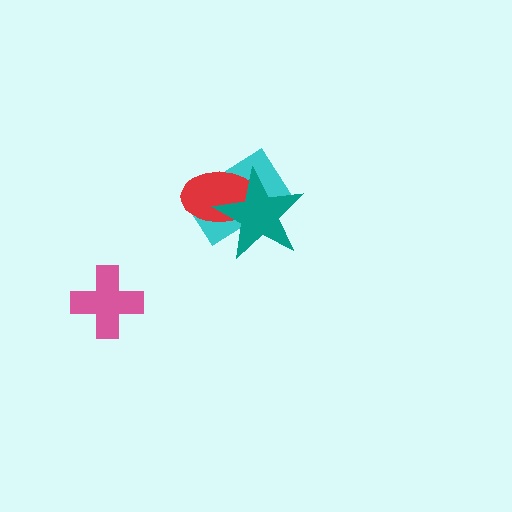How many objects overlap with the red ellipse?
2 objects overlap with the red ellipse.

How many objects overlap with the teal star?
2 objects overlap with the teal star.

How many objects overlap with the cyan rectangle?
2 objects overlap with the cyan rectangle.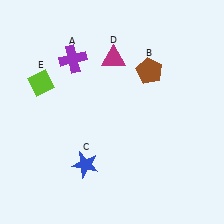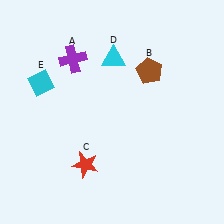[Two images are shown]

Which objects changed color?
C changed from blue to red. D changed from magenta to cyan. E changed from lime to cyan.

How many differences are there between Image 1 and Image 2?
There are 3 differences between the two images.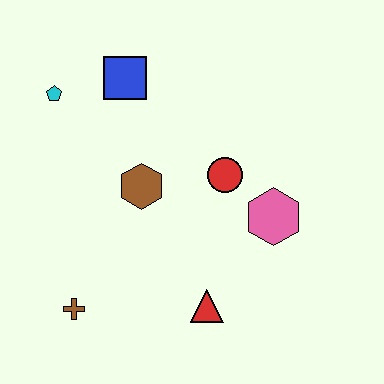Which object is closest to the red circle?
The pink hexagon is closest to the red circle.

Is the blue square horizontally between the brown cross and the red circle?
Yes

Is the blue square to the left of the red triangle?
Yes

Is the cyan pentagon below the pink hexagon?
No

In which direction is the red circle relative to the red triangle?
The red circle is above the red triangle.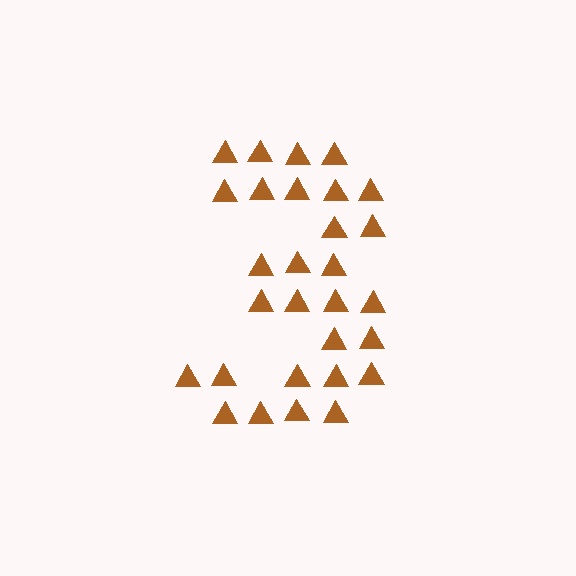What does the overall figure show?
The overall figure shows the digit 3.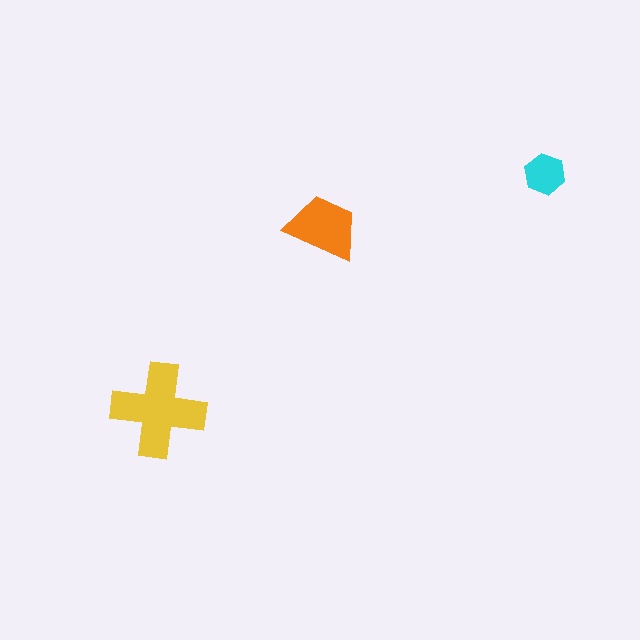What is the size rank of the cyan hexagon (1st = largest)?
3rd.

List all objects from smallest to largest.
The cyan hexagon, the orange trapezoid, the yellow cross.